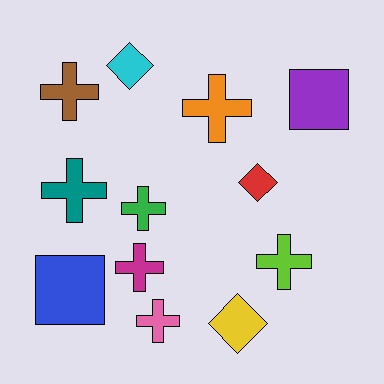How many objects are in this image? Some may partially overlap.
There are 12 objects.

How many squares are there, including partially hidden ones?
There are 2 squares.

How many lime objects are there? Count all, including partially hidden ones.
There is 1 lime object.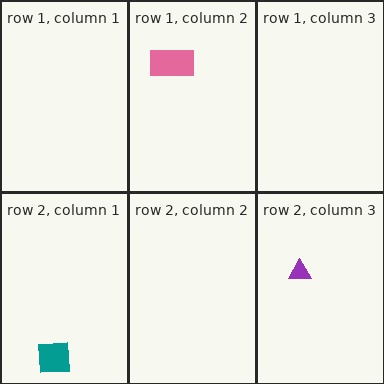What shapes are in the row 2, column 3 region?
The purple triangle.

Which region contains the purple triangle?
The row 2, column 3 region.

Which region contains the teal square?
The row 2, column 1 region.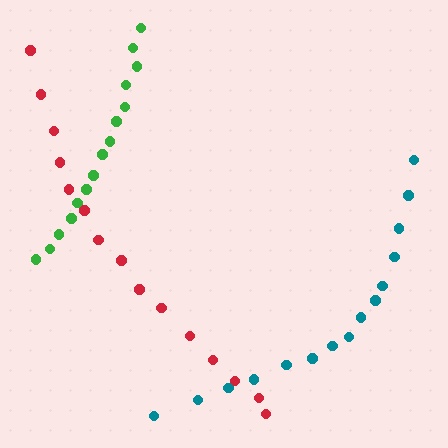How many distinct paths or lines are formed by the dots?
There are 3 distinct paths.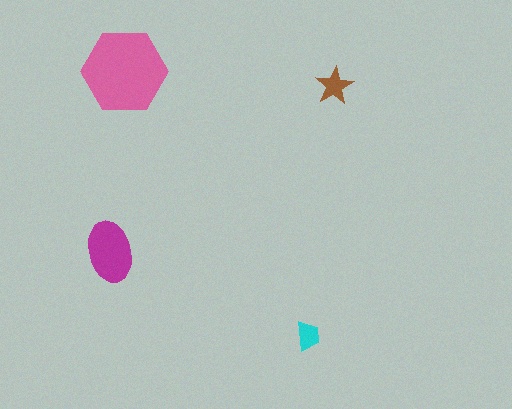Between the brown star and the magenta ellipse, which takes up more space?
The magenta ellipse.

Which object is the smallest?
The cyan trapezoid.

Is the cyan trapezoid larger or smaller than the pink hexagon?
Smaller.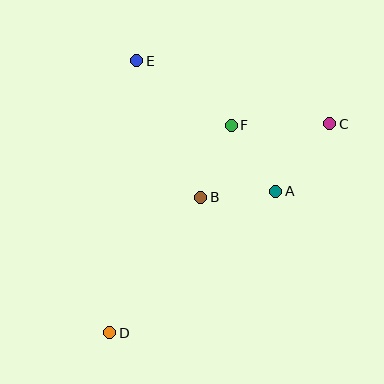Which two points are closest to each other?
Points A and B are closest to each other.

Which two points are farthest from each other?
Points C and D are farthest from each other.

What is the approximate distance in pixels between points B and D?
The distance between B and D is approximately 163 pixels.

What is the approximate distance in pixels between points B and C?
The distance between B and C is approximately 148 pixels.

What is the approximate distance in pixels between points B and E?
The distance between B and E is approximately 151 pixels.